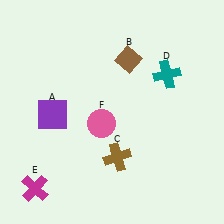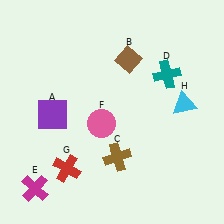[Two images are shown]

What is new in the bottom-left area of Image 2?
A red cross (G) was added in the bottom-left area of Image 2.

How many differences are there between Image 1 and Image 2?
There are 2 differences between the two images.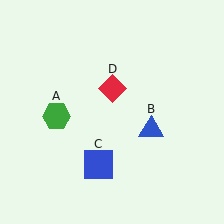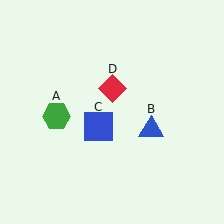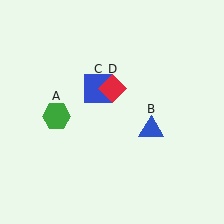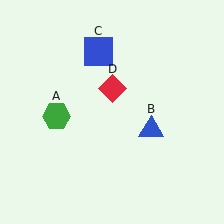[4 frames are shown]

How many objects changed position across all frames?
1 object changed position: blue square (object C).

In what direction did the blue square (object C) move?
The blue square (object C) moved up.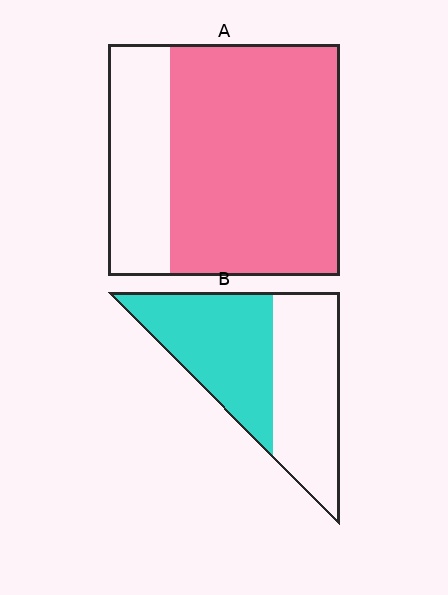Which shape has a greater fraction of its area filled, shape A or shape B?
Shape A.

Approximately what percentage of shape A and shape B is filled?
A is approximately 75% and B is approximately 50%.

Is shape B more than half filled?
Roughly half.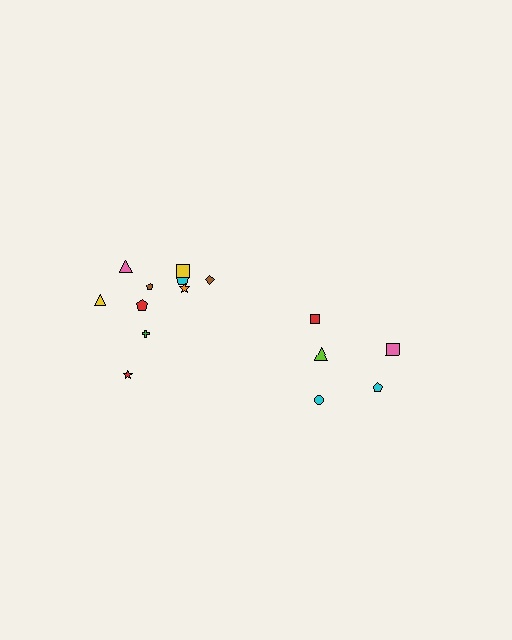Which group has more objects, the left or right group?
The left group.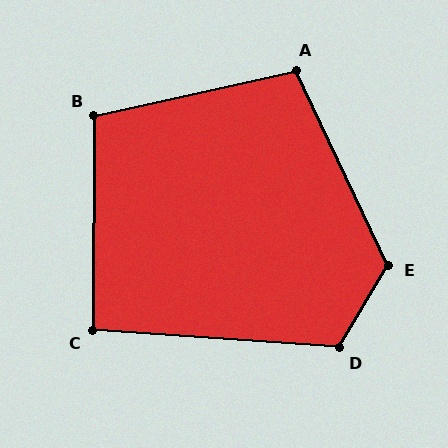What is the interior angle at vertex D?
Approximately 117 degrees (obtuse).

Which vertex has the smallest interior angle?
C, at approximately 94 degrees.